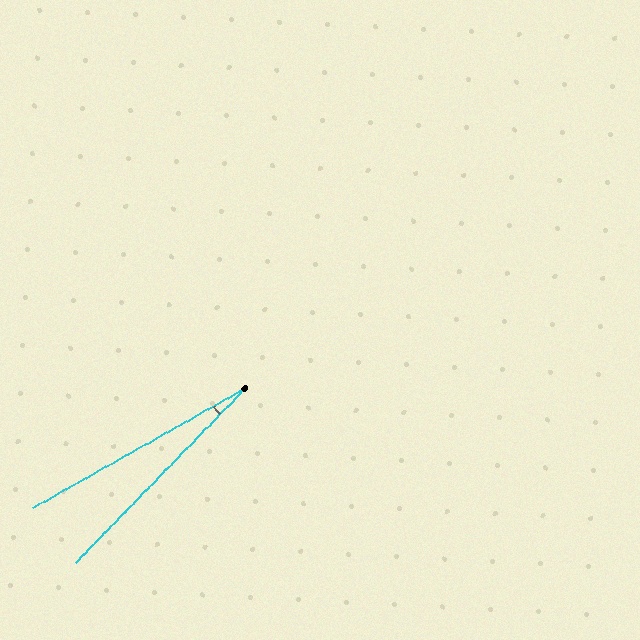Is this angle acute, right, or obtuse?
It is acute.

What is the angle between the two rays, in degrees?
Approximately 16 degrees.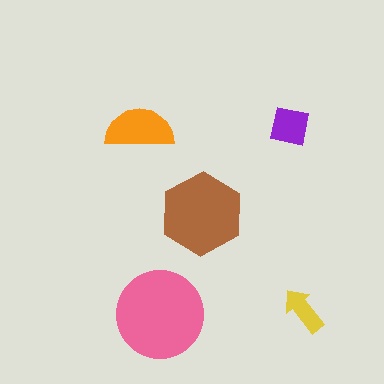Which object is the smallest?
The yellow arrow.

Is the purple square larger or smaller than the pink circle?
Smaller.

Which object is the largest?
The pink circle.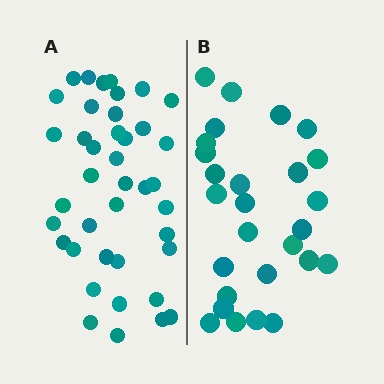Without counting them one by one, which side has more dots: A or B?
Region A (the left region) has more dots.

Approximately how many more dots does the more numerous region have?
Region A has approximately 15 more dots than region B.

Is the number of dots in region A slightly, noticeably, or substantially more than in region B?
Region A has substantially more. The ratio is roughly 1.5 to 1.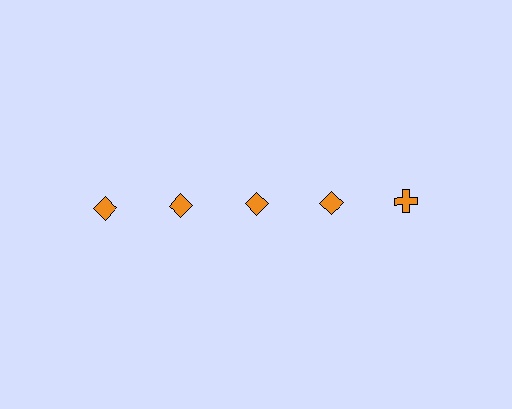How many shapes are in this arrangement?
There are 5 shapes arranged in a grid pattern.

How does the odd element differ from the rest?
It has a different shape: cross instead of diamond.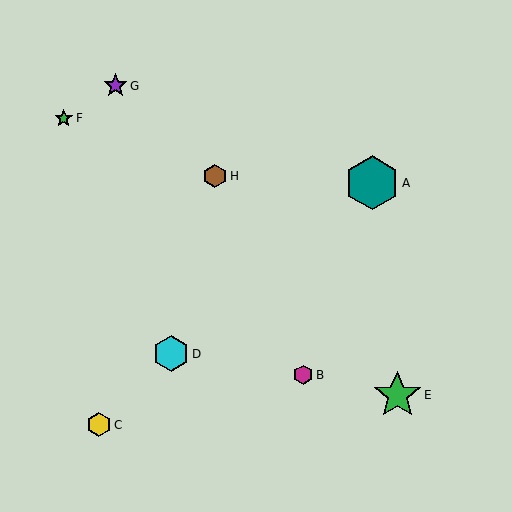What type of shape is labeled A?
Shape A is a teal hexagon.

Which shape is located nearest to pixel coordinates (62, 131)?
The green star (labeled F) at (64, 118) is nearest to that location.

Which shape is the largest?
The teal hexagon (labeled A) is the largest.